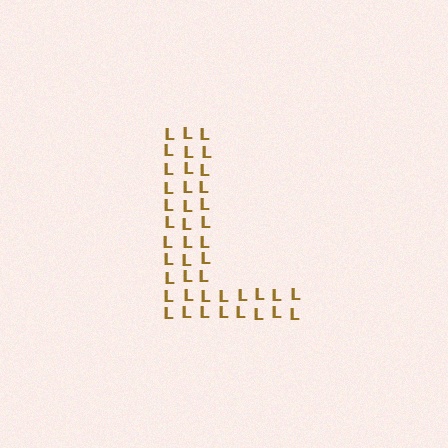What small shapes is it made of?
It is made of small letter L's.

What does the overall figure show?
The overall figure shows the letter L.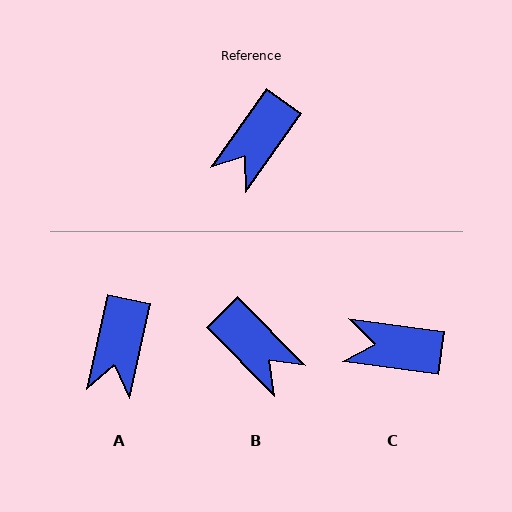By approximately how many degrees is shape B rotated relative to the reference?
Approximately 80 degrees counter-clockwise.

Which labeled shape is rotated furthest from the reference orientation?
B, about 80 degrees away.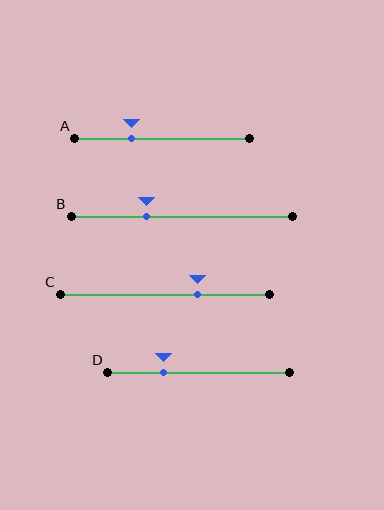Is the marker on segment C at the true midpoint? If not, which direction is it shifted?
No, the marker on segment C is shifted to the right by about 15% of the segment length.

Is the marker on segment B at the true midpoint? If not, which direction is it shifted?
No, the marker on segment B is shifted to the left by about 16% of the segment length.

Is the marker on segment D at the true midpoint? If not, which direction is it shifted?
No, the marker on segment D is shifted to the left by about 19% of the segment length.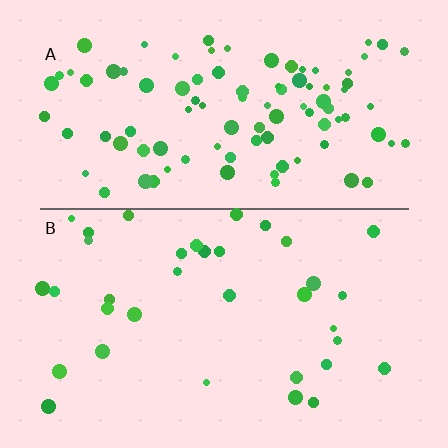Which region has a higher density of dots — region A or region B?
A (the top).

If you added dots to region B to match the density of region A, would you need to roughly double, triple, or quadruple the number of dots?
Approximately triple.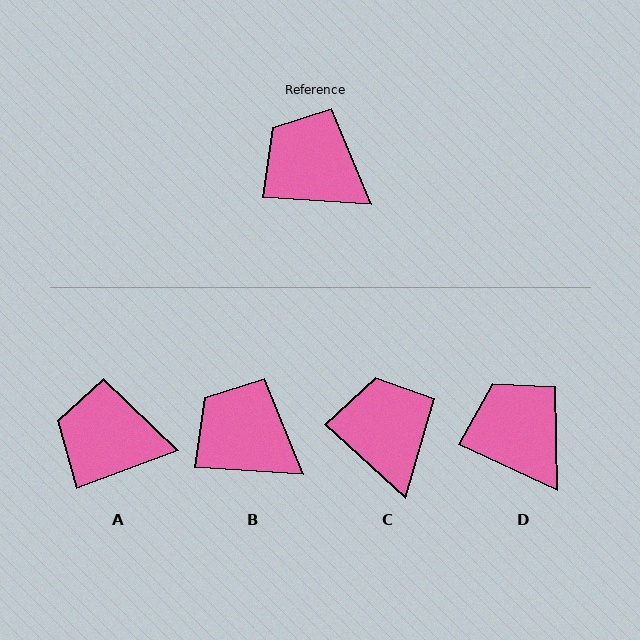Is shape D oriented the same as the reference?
No, it is off by about 21 degrees.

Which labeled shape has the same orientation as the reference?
B.